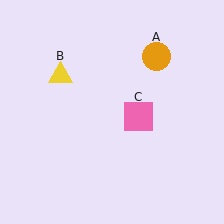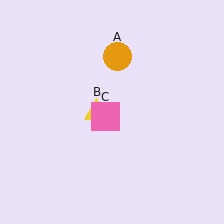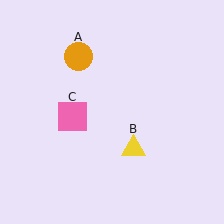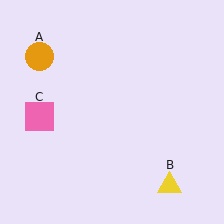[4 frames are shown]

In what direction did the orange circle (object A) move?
The orange circle (object A) moved left.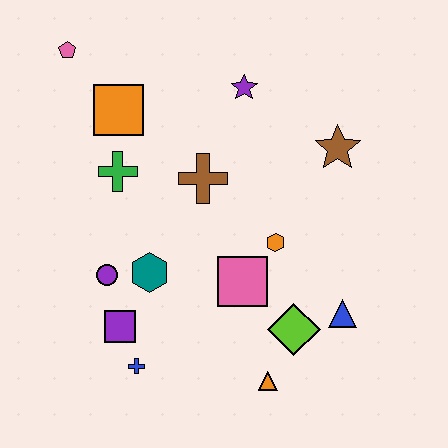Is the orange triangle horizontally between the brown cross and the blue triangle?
Yes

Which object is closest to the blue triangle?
The lime diamond is closest to the blue triangle.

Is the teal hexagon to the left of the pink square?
Yes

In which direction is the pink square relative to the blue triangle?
The pink square is to the left of the blue triangle.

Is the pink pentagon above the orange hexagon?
Yes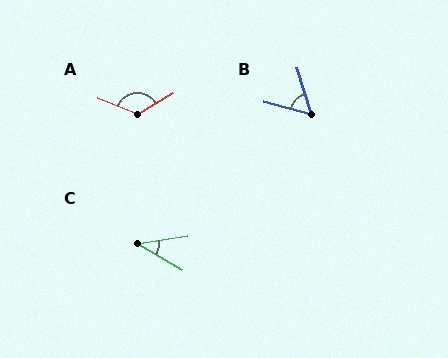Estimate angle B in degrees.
Approximately 58 degrees.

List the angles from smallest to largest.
C (39°), B (58°), A (127°).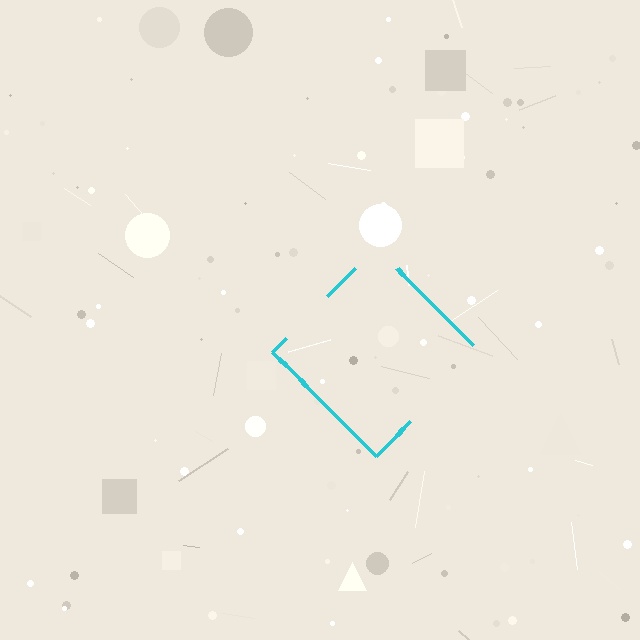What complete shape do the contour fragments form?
The contour fragments form a diamond.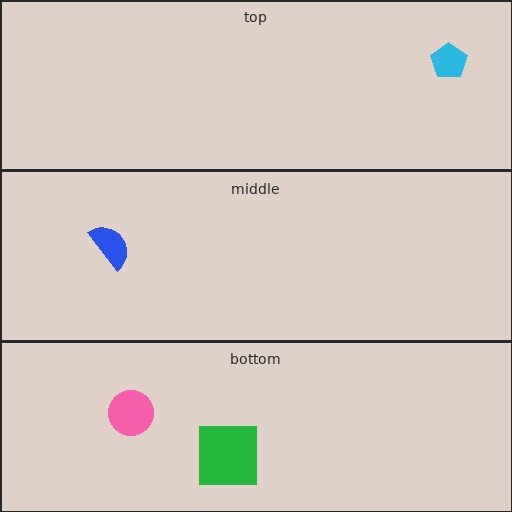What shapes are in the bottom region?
The green square, the pink circle.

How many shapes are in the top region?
1.